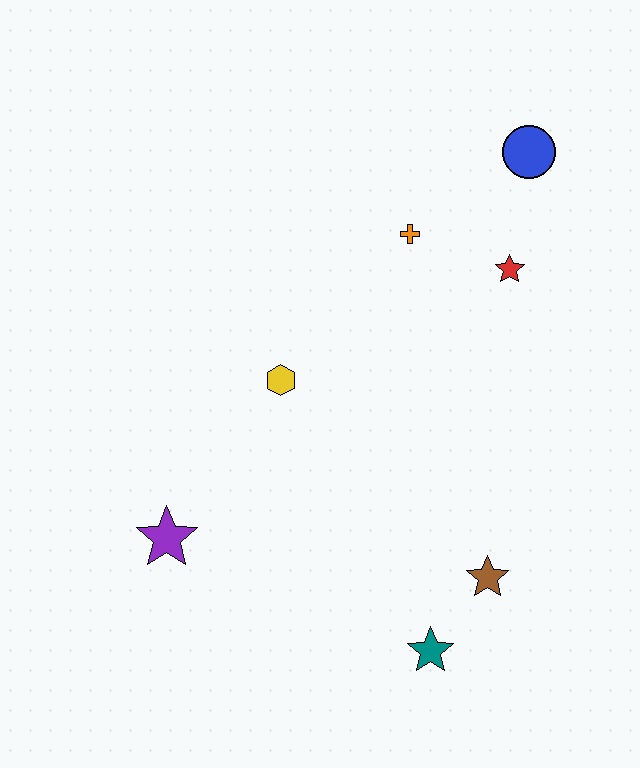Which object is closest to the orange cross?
The red star is closest to the orange cross.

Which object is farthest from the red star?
The purple star is farthest from the red star.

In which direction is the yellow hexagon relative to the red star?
The yellow hexagon is to the left of the red star.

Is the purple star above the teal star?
Yes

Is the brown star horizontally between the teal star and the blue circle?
Yes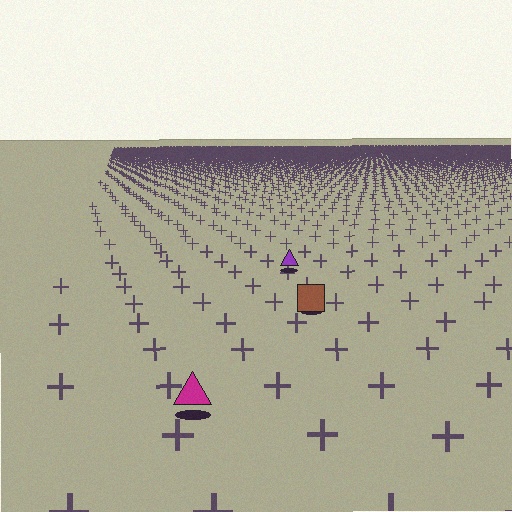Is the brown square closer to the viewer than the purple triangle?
Yes. The brown square is closer — you can tell from the texture gradient: the ground texture is coarser near it.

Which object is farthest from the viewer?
The purple triangle is farthest from the viewer. It appears smaller and the ground texture around it is denser.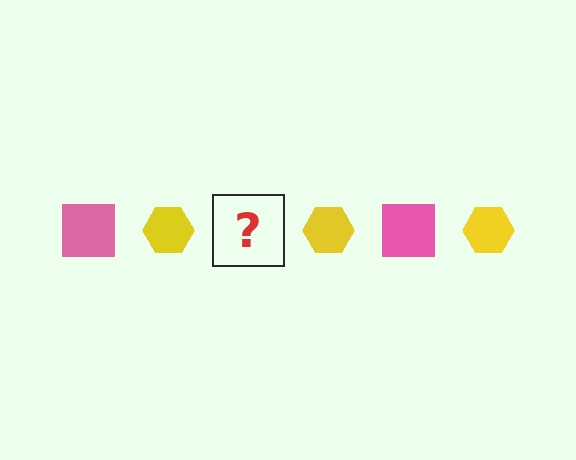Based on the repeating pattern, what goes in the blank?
The blank should be a pink square.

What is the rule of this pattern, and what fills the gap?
The rule is that the pattern alternates between pink square and yellow hexagon. The gap should be filled with a pink square.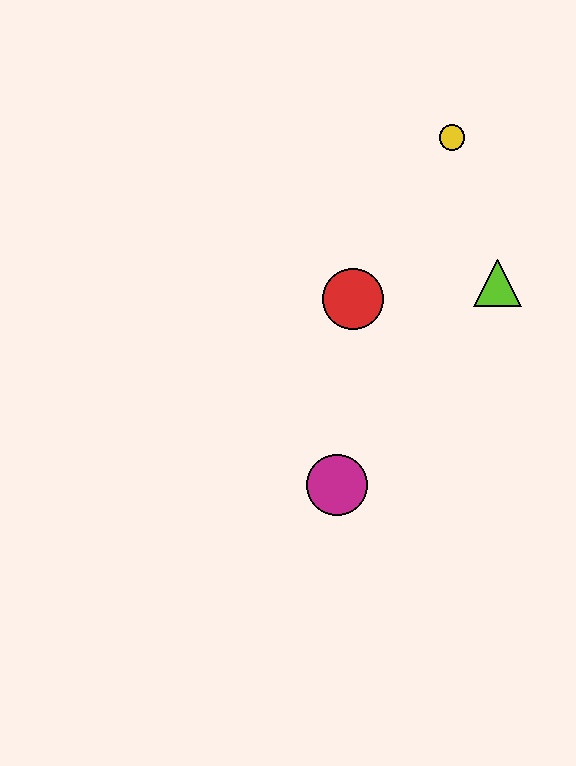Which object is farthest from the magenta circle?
The yellow circle is farthest from the magenta circle.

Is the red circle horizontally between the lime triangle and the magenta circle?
Yes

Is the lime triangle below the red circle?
No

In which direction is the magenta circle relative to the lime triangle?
The magenta circle is below the lime triangle.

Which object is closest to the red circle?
The lime triangle is closest to the red circle.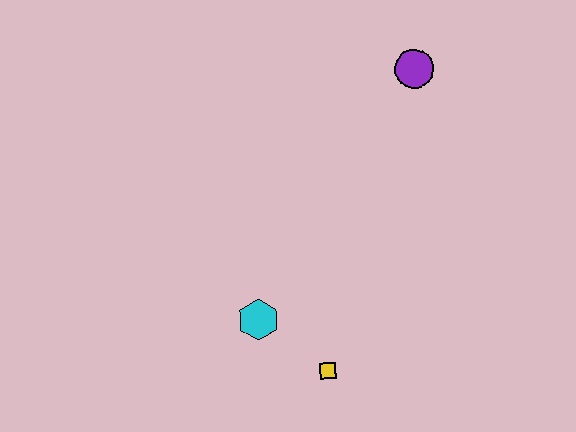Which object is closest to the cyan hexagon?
The yellow square is closest to the cyan hexagon.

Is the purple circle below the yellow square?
No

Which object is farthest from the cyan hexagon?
The purple circle is farthest from the cyan hexagon.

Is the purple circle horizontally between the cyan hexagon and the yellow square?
No